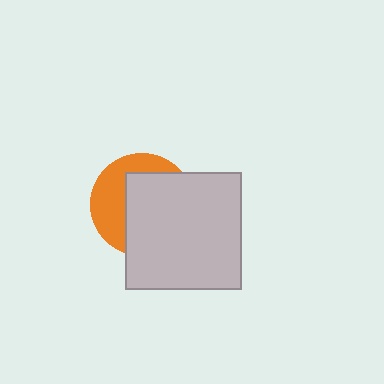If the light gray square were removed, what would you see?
You would see the complete orange circle.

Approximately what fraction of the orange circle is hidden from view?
Roughly 60% of the orange circle is hidden behind the light gray square.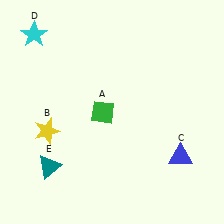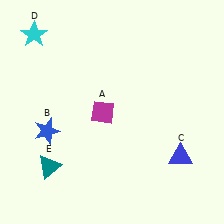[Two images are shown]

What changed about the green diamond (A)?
In Image 1, A is green. In Image 2, it changed to magenta.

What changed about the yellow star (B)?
In Image 1, B is yellow. In Image 2, it changed to blue.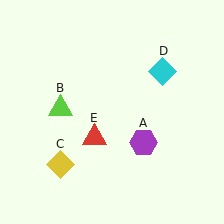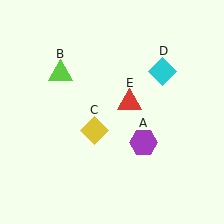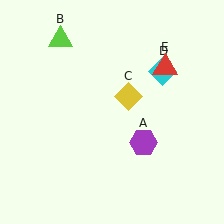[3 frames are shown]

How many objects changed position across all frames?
3 objects changed position: lime triangle (object B), yellow diamond (object C), red triangle (object E).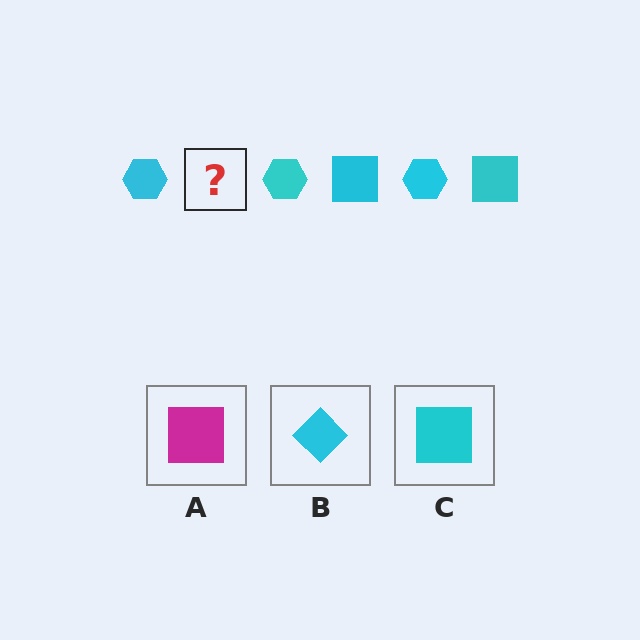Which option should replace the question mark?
Option C.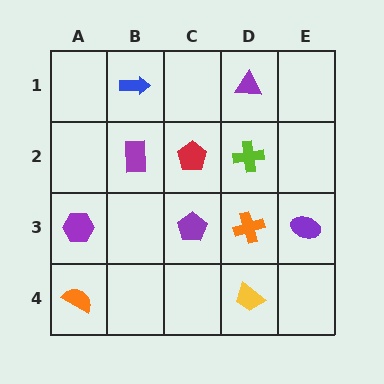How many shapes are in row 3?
4 shapes.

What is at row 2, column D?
A lime cross.